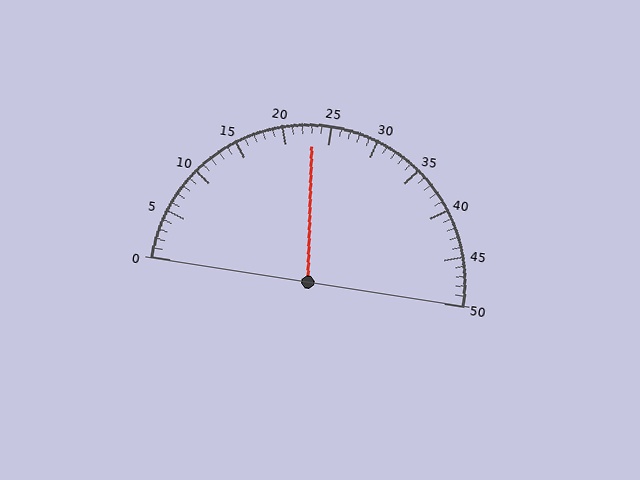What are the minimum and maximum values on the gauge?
The gauge ranges from 0 to 50.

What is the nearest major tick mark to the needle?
The nearest major tick mark is 25.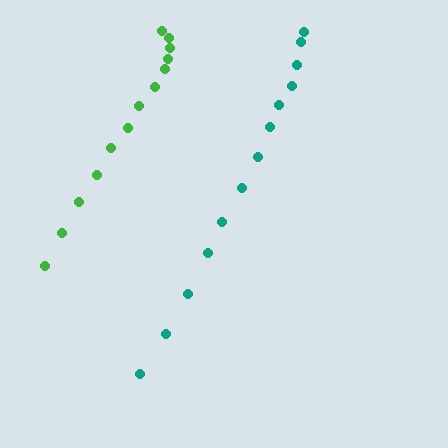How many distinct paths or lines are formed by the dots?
There are 2 distinct paths.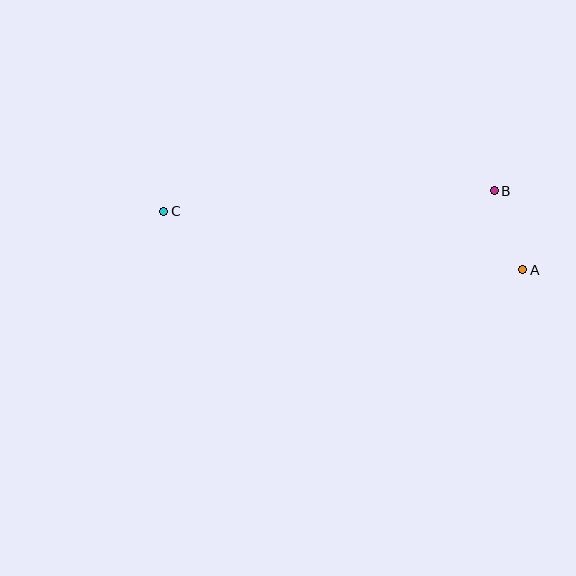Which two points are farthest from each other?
Points A and C are farthest from each other.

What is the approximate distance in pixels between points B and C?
The distance between B and C is approximately 331 pixels.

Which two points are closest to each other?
Points A and B are closest to each other.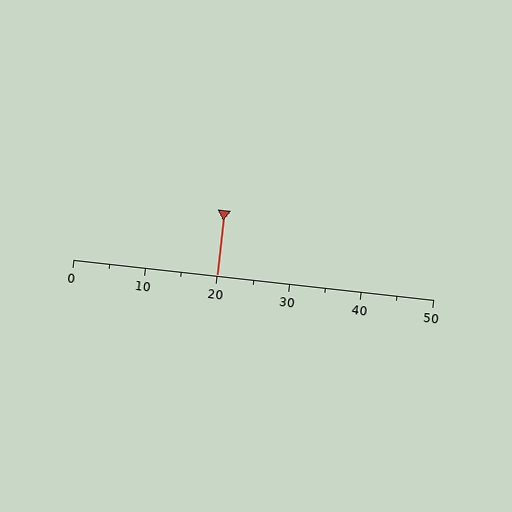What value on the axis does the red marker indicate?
The marker indicates approximately 20.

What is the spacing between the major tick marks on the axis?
The major ticks are spaced 10 apart.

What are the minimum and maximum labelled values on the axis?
The axis runs from 0 to 50.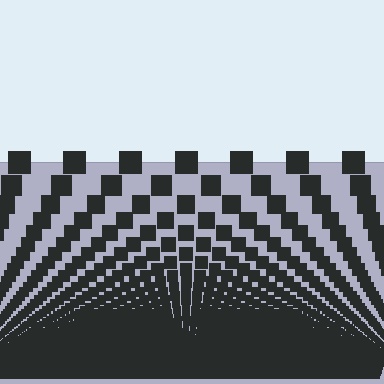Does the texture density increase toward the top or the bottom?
Density increases toward the bottom.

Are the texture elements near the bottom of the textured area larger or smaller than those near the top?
Smaller. The gradient is inverted — elements near the bottom are smaller and denser.